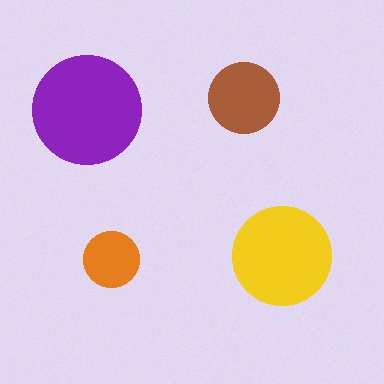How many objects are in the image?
There are 4 objects in the image.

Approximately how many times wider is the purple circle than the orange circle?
About 2 times wider.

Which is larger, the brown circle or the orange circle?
The brown one.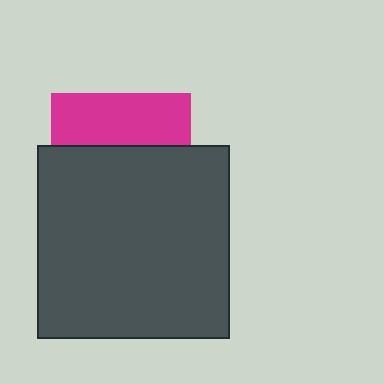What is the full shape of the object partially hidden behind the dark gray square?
The partially hidden object is a magenta square.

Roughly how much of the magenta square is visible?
A small part of it is visible (roughly 38%).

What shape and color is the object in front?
The object in front is a dark gray square.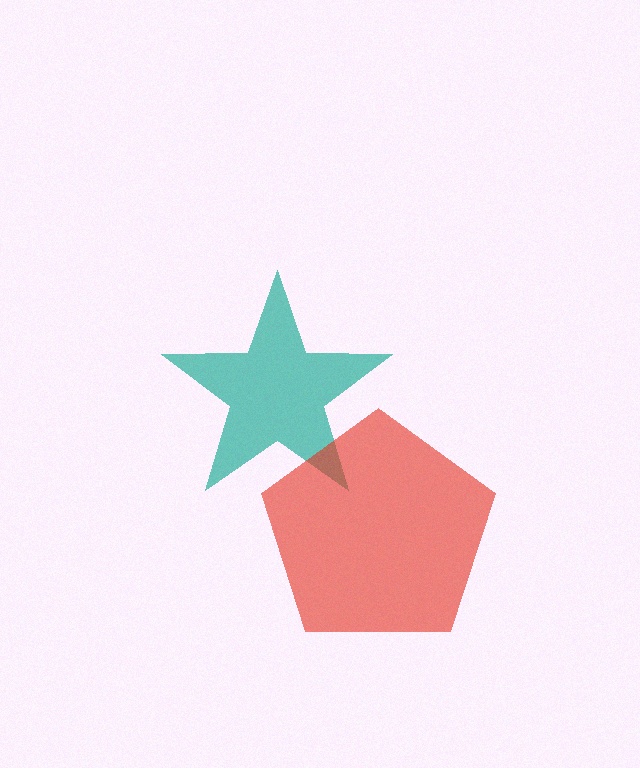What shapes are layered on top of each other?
The layered shapes are: a teal star, a red pentagon.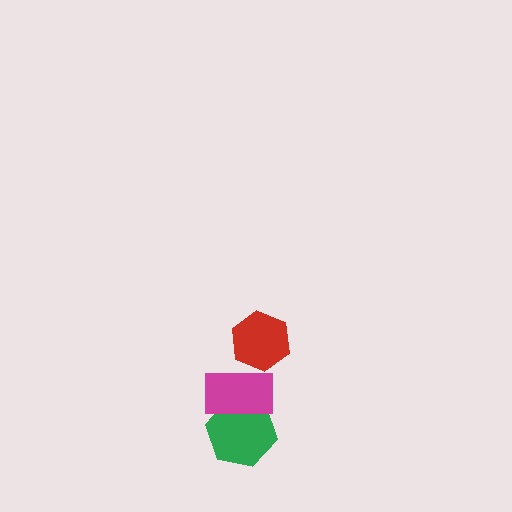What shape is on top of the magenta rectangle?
The red hexagon is on top of the magenta rectangle.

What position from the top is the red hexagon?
The red hexagon is 1st from the top.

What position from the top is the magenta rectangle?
The magenta rectangle is 2nd from the top.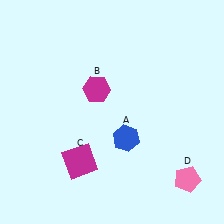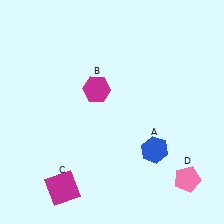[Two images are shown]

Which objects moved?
The objects that moved are: the blue hexagon (A), the magenta square (C).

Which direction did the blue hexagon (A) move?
The blue hexagon (A) moved right.